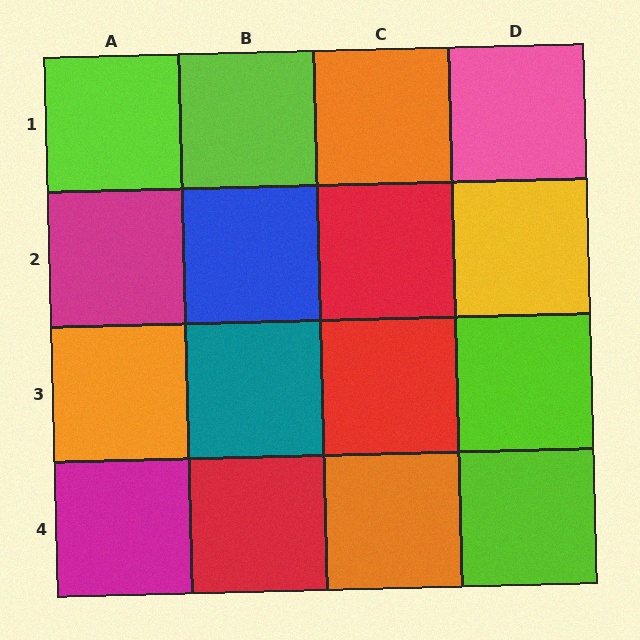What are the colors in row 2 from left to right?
Magenta, blue, red, yellow.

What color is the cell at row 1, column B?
Lime.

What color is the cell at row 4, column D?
Lime.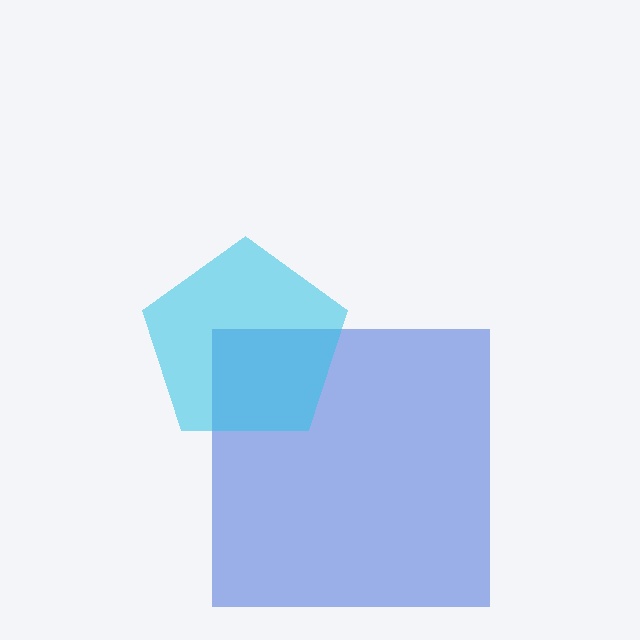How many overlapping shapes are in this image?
There are 2 overlapping shapes in the image.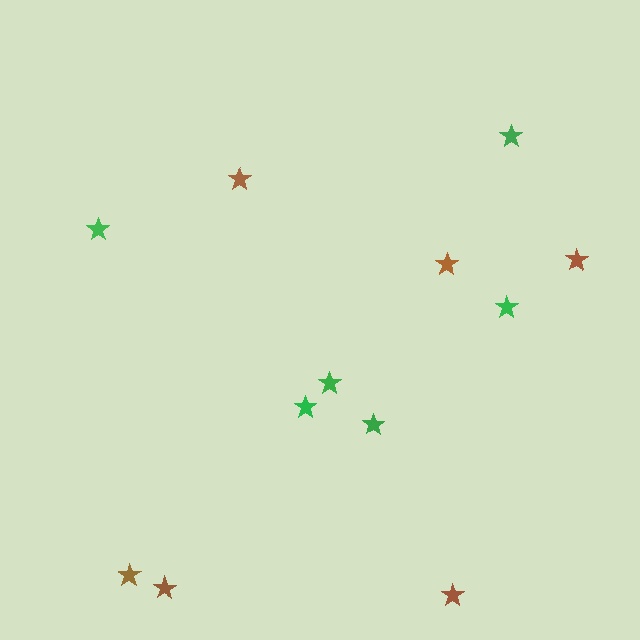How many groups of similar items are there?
There are 2 groups: one group of brown stars (6) and one group of green stars (6).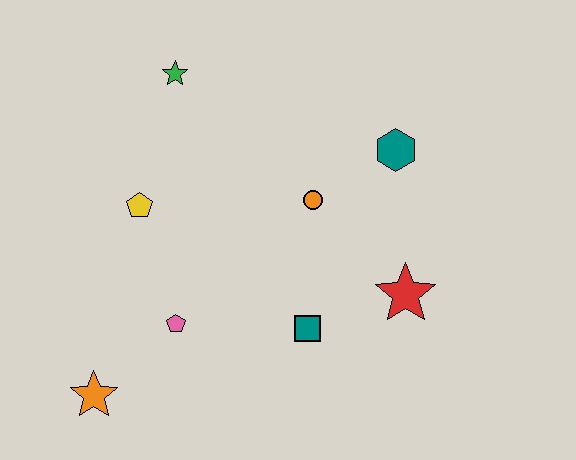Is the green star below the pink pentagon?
No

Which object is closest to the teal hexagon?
The orange circle is closest to the teal hexagon.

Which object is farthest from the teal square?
The green star is farthest from the teal square.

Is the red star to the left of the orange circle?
No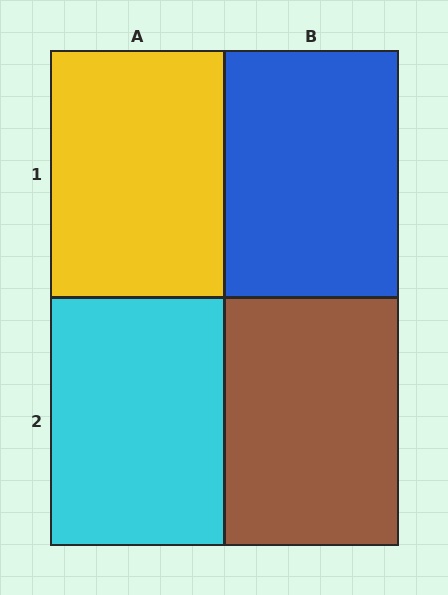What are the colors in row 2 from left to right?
Cyan, brown.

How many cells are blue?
1 cell is blue.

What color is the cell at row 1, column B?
Blue.